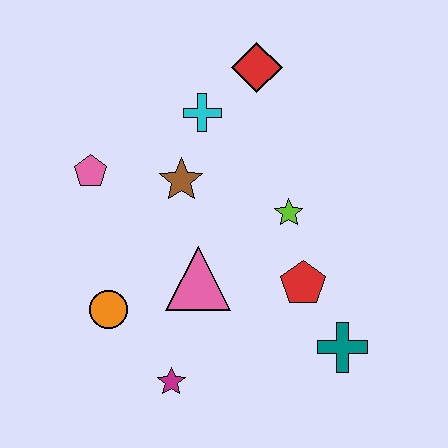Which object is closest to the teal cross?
The red pentagon is closest to the teal cross.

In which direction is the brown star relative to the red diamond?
The brown star is below the red diamond.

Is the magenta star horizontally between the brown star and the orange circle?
Yes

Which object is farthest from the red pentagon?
The pink pentagon is farthest from the red pentagon.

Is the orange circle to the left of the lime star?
Yes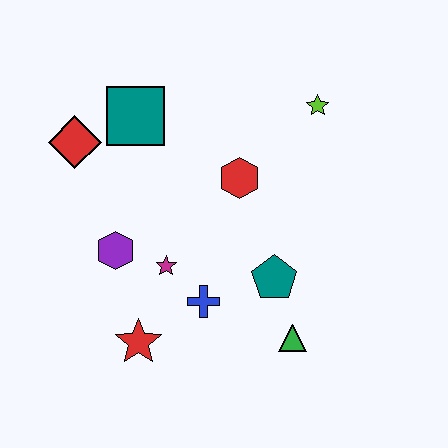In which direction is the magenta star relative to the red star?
The magenta star is above the red star.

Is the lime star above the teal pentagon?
Yes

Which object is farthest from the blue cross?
The lime star is farthest from the blue cross.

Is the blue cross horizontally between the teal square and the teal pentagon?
Yes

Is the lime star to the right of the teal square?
Yes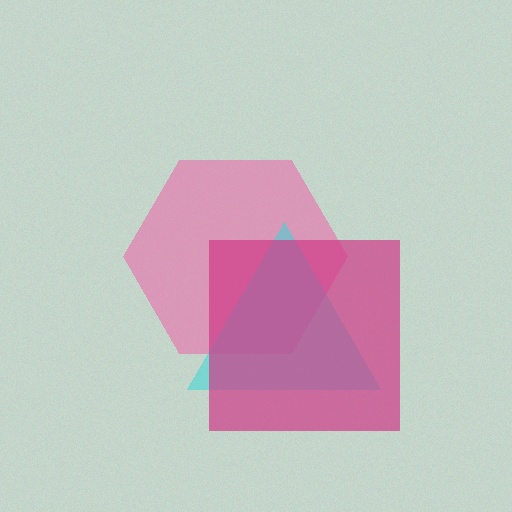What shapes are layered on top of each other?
The layered shapes are: a pink hexagon, a cyan triangle, a magenta square.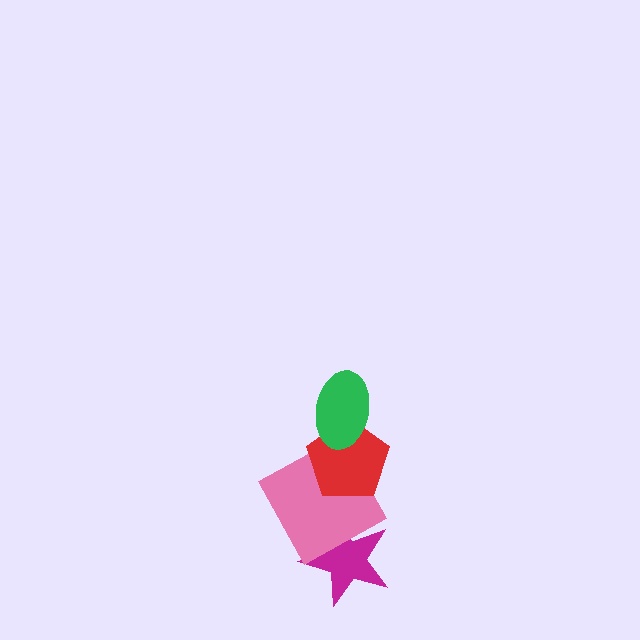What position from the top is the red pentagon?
The red pentagon is 2nd from the top.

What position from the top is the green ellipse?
The green ellipse is 1st from the top.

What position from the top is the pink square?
The pink square is 3rd from the top.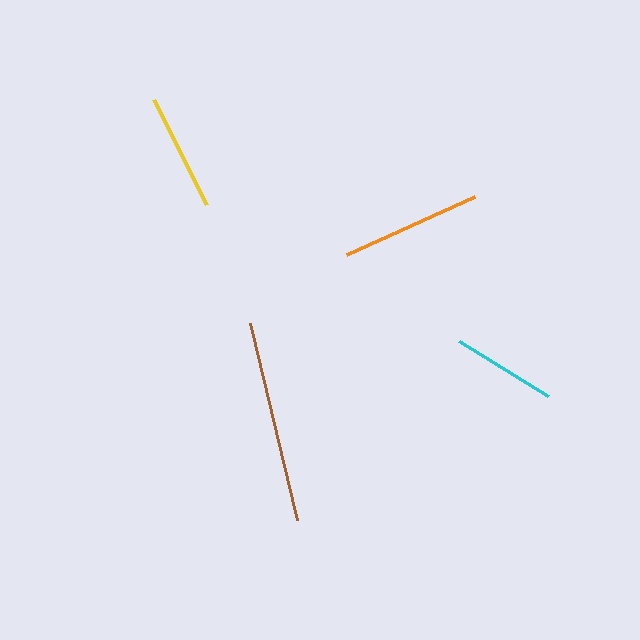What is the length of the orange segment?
The orange segment is approximately 141 pixels long.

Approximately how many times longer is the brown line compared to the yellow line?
The brown line is approximately 1.7 times the length of the yellow line.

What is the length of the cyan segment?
The cyan segment is approximately 104 pixels long.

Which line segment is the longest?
The brown line is the longest at approximately 202 pixels.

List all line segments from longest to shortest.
From longest to shortest: brown, orange, yellow, cyan.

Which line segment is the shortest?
The cyan line is the shortest at approximately 104 pixels.